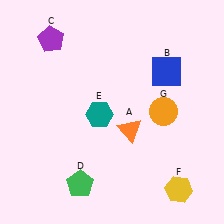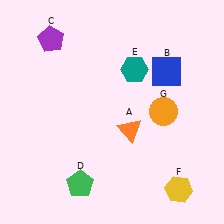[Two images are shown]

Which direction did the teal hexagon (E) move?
The teal hexagon (E) moved up.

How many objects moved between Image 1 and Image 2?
1 object moved between the two images.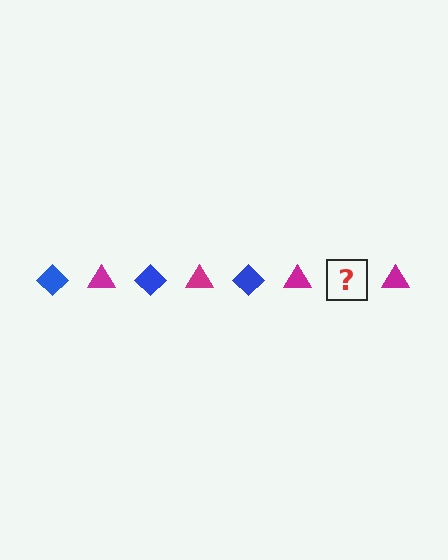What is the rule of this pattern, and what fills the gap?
The rule is that the pattern alternates between blue diamond and magenta triangle. The gap should be filled with a blue diamond.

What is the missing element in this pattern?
The missing element is a blue diamond.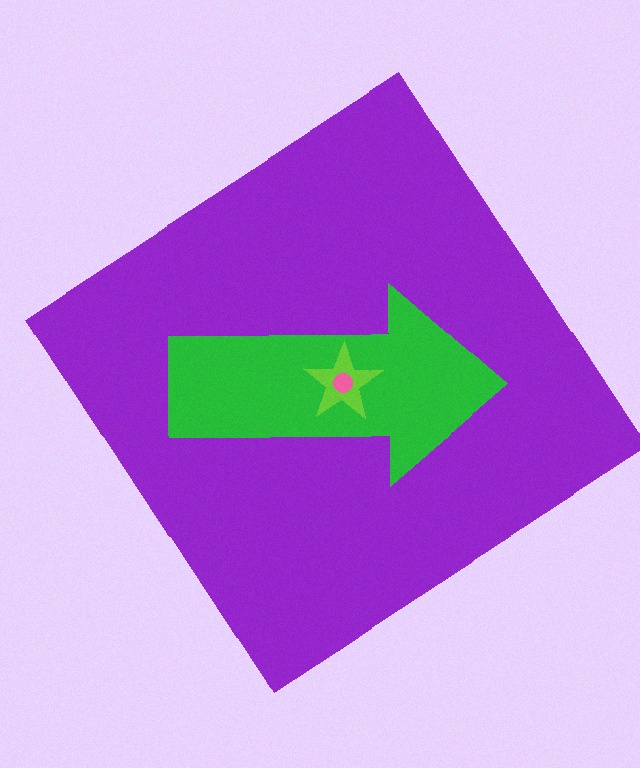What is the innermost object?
The pink circle.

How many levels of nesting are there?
4.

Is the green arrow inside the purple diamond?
Yes.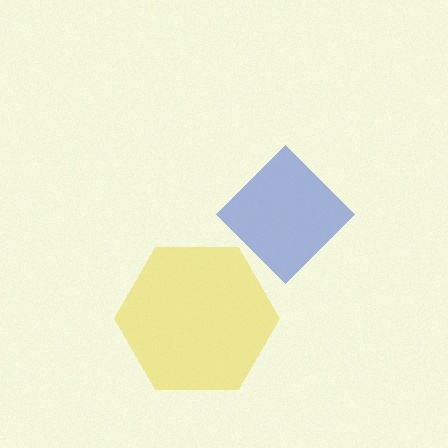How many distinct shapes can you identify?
There are 2 distinct shapes: a yellow hexagon, a blue diamond.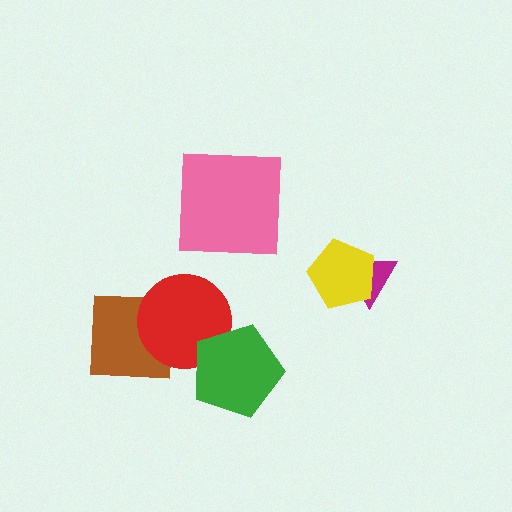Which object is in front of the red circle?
The green pentagon is in front of the red circle.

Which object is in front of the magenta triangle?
The yellow pentagon is in front of the magenta triangle.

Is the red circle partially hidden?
Yes, it is partially covered by another shape.